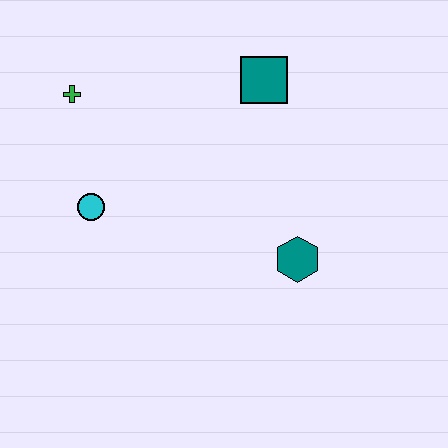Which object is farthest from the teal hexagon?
The green cross is farthest from the teal hexagon.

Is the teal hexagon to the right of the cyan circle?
Yes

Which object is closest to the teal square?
The teal hexagon is closest to the teal square.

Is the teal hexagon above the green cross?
No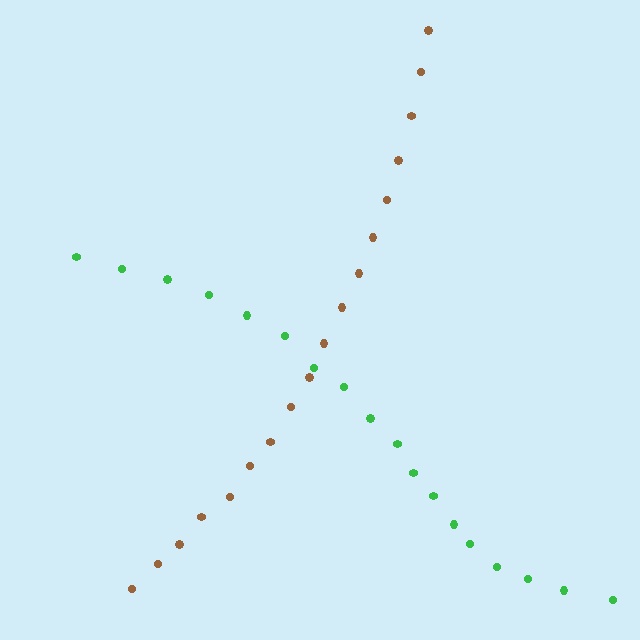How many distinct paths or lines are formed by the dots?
There are 2 distinct paths.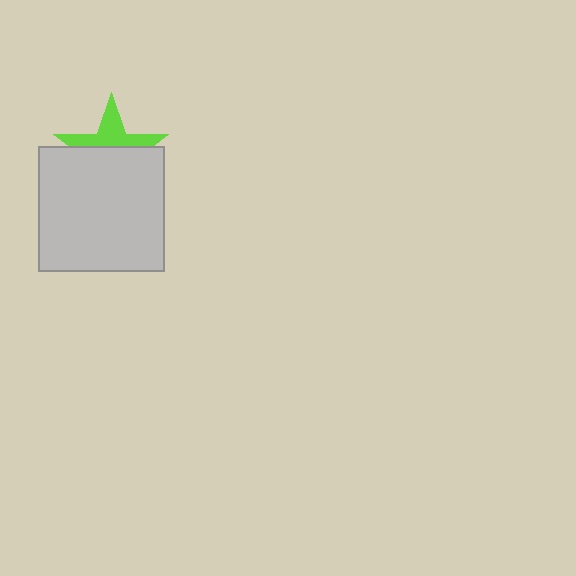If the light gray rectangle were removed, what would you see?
You would see the complete lime star.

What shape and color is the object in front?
The object in front is a light gray rectangle.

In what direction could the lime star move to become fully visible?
The lime star could move up. That would shift it out from behind the light gray rectangle entirely.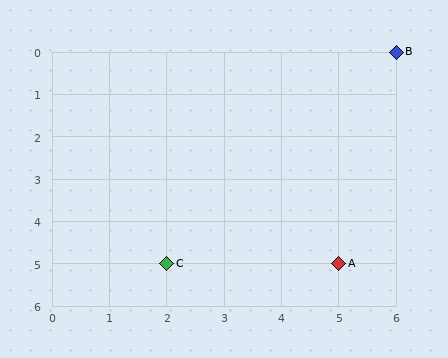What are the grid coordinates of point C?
Point C is at grid coordinates (2, 5).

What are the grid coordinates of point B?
Point B is at grid coordinates (6, 0).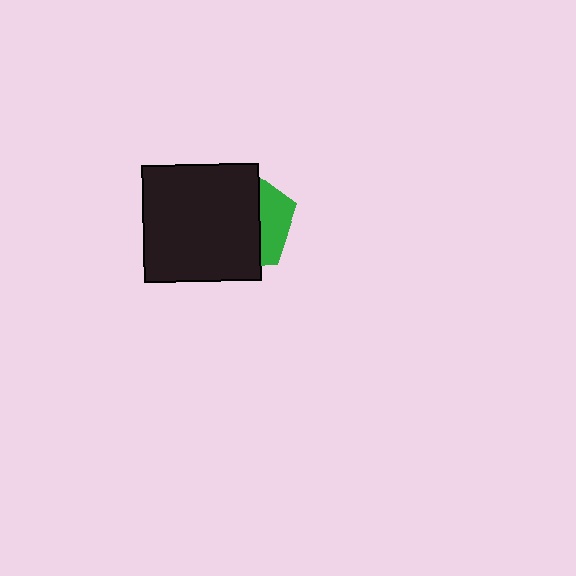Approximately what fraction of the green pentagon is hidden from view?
Roughly 70% of the green pentagon is hidden behind the black square.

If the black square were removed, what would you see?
You would see the complete green pentagon.